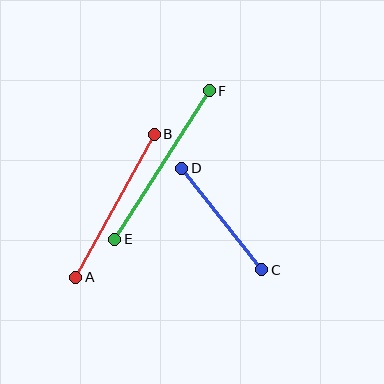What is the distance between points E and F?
The distance is approximately 176 pixels.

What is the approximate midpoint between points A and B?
The midpoint is at approximately (115, 206) pixels.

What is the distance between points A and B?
The distance is approximately 163 pixels.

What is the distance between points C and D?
The distance is approximately 129 pixels.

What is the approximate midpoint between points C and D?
The midpoint is at approximately (222, 219) pixels.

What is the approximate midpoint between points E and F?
The midpoint is at approximately (162, 165) pixels.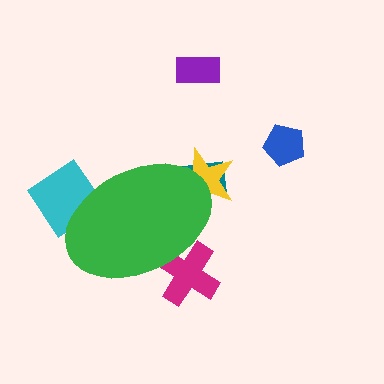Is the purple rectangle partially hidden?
No, the purple rectangle is fully visible.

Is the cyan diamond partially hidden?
Yes, the cyan diamond is partially hidden behind the green ellipse.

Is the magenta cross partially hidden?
Yes, the magenta cross is partially hidden behind the green ellipse.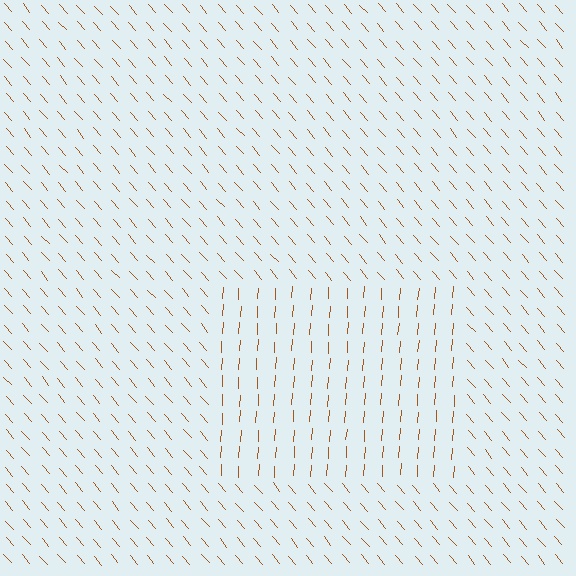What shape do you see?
I see a rectangle.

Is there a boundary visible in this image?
Yes, there is a texture boundary formed by a change in line orientation.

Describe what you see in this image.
The image is filled with small brown line segments. A rectangle region in the image has lines oriented differently from the surrounding lines, creating a visible texture boundary.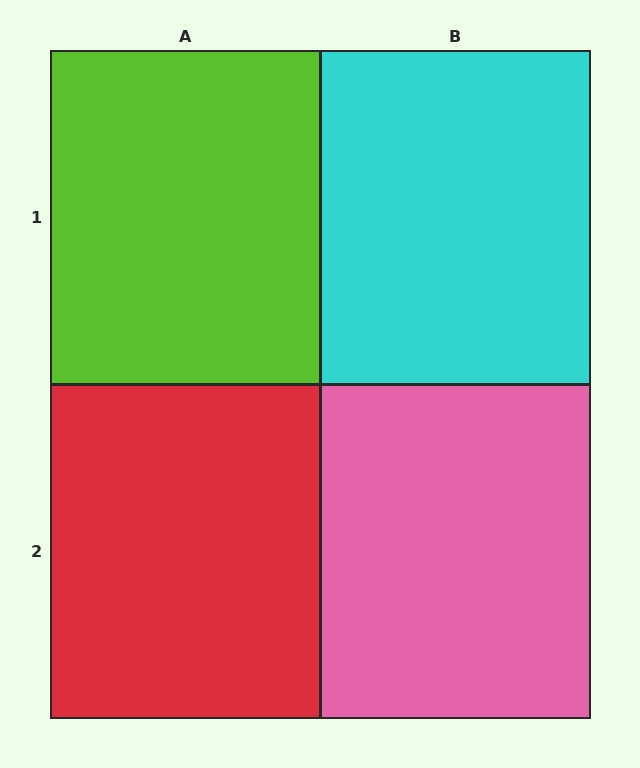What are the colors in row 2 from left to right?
Red, pink.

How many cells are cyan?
1 cell is cyan.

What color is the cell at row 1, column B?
Cyan.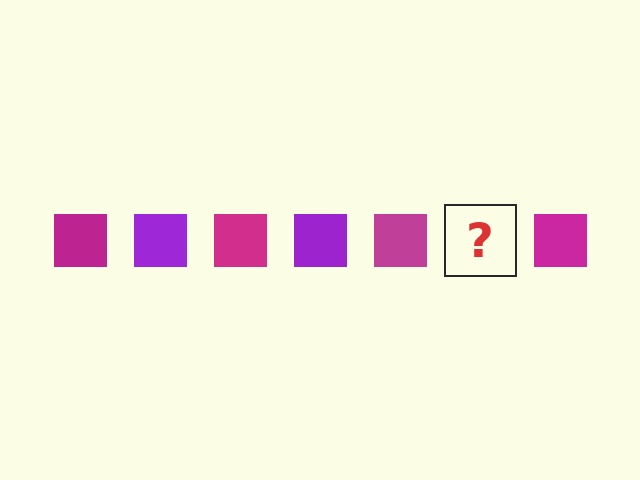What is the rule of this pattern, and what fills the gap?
The rule is that the pattern cycles through magenta, purple squares. The gap should be filled with a purple square.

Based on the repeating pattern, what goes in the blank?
The blank should be a purple square.